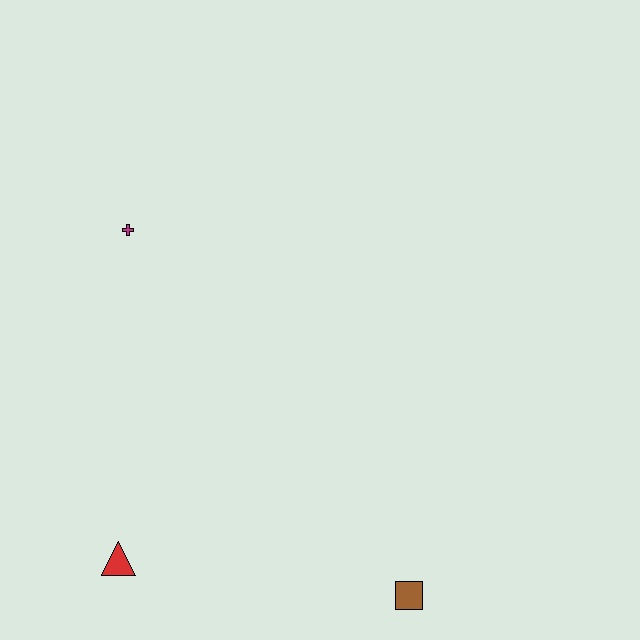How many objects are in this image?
There are 3 objects.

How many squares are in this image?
There is 1 square.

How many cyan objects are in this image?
There are no cyan objects.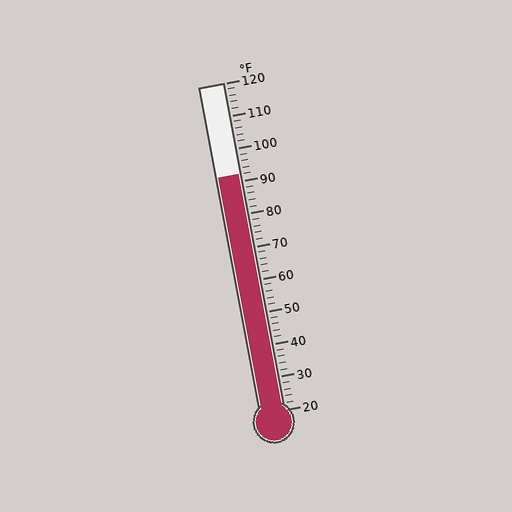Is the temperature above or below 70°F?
The temperature is above 70°F.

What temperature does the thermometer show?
The thermometer shows approximately 92°F.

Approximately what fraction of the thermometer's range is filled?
The thermometer is filled to approximately 70% of its range.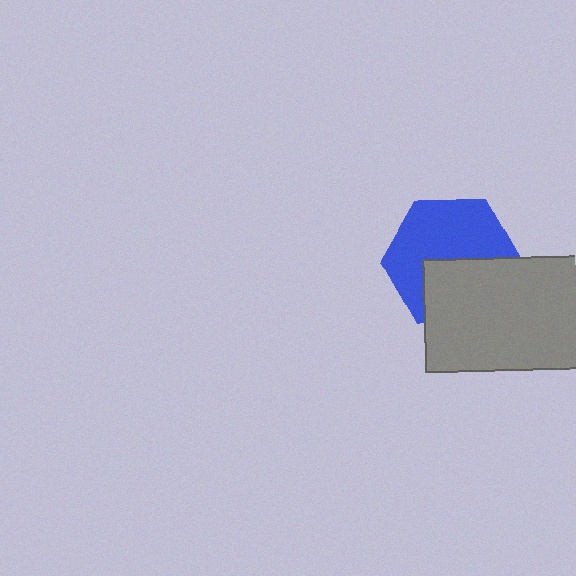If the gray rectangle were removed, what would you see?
You would see the complete blue hexagon.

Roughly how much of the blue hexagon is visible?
About half of it is visible (roughly 60%).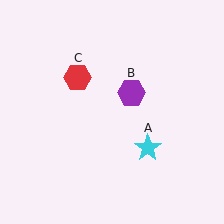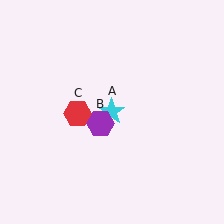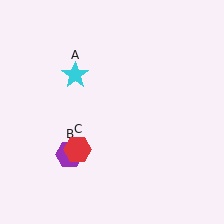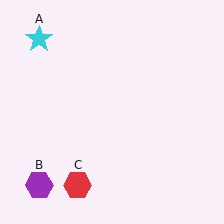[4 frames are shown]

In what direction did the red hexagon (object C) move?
The red hexagon (object C) moved down.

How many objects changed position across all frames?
3 objects changed position: cyan star (object A), purple hexagon (object B), red hexagon (object C).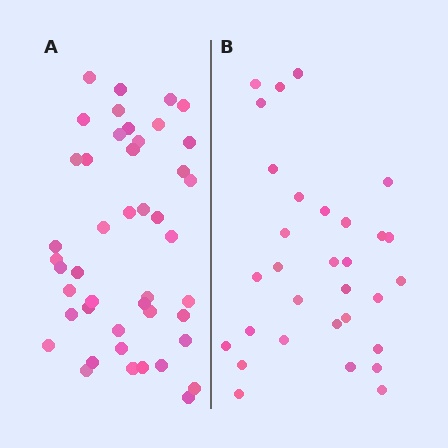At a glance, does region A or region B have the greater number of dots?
Region A (the left region) has more dots.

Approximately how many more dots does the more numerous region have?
Region A has approximately 15 more dots than region B.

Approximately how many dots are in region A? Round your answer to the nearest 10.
About 40 dots. (The exact count is 45, which rounds to 40.)